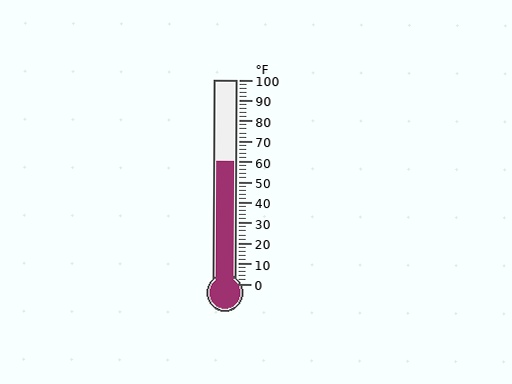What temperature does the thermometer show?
The thermometer shows approximately 60°F.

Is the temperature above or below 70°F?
The temperature is below 70°F.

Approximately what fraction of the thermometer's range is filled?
The thermometer is filled to approximately 60% of its range.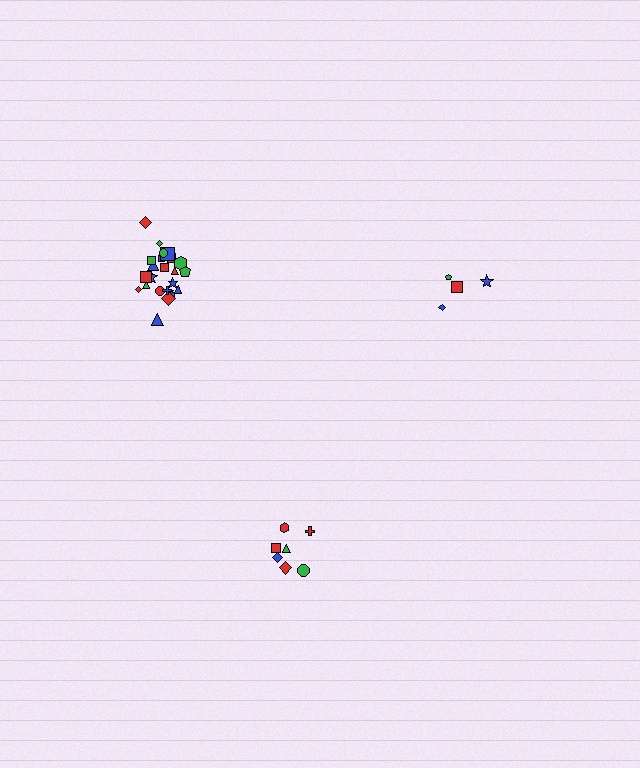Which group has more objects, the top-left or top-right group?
The top-left group.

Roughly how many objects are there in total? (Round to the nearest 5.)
Roughly 35 objects in total.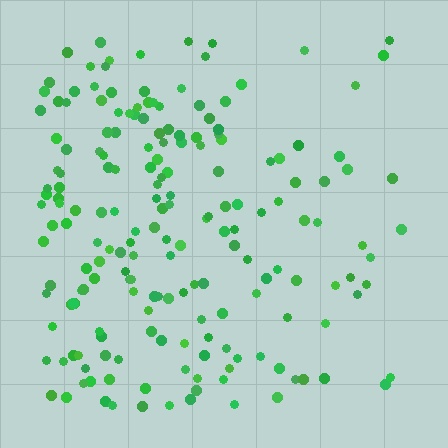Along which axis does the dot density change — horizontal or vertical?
Horizontal.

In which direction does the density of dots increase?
From right to left, with the left side densest.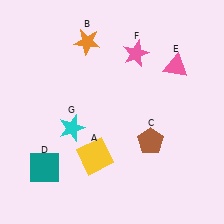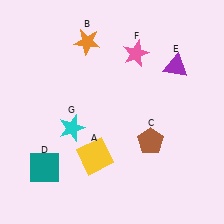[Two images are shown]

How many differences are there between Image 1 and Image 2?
There is 1 difference between the two images.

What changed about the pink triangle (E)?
In Image 1, E is pink. In Image 2, it changed to purple.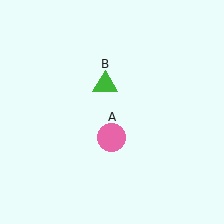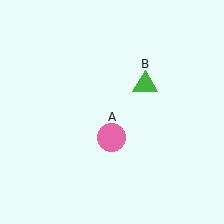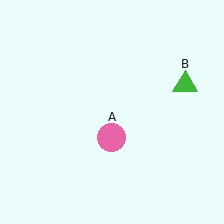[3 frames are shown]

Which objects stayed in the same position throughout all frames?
Pink circle (object A) remained stationary.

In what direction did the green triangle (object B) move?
The green triangle (object B) moved right.